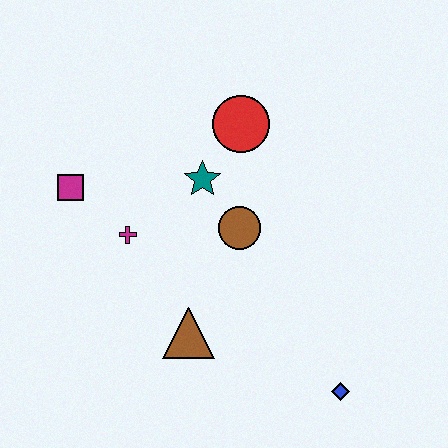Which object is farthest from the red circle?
The blue diamond is farthest from the red circle.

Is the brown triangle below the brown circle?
Yes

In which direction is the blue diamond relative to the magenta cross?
The blue diamond is to the right of the magenta cross.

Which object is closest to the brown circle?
The teal star is closest to the brown circle.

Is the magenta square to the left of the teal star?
Yes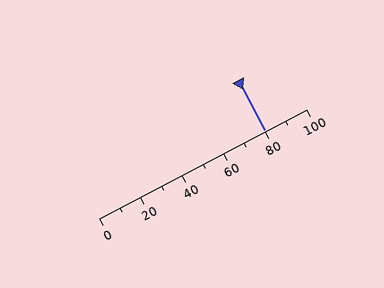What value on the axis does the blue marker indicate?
The marker indicates approximately 80.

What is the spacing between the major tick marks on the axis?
The major ticks are spaced 20 apart.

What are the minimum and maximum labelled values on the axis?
The axis runs from 0 to 100.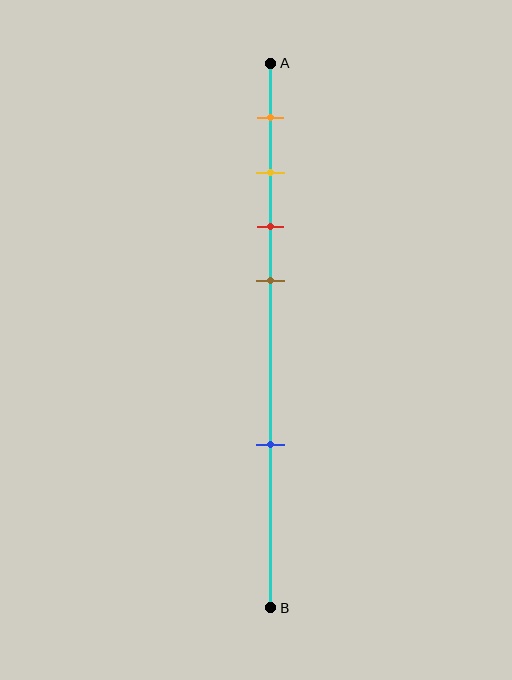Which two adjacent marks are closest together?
The yellow and red marks are the closest adjacent pair.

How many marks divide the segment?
There are 5 marks dividing the segment.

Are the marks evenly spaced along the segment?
No, the marks are not evenly spaced.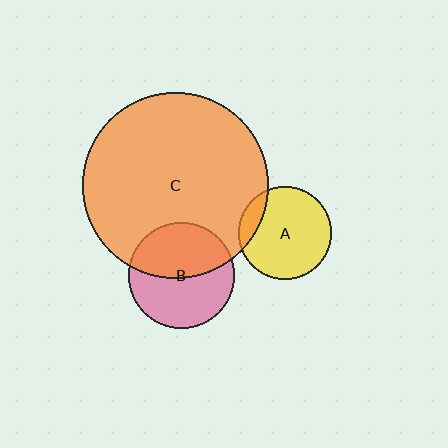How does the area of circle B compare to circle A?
Approximately 1.3 times.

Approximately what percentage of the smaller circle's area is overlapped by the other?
Approximately 45%.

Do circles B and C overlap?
Yes.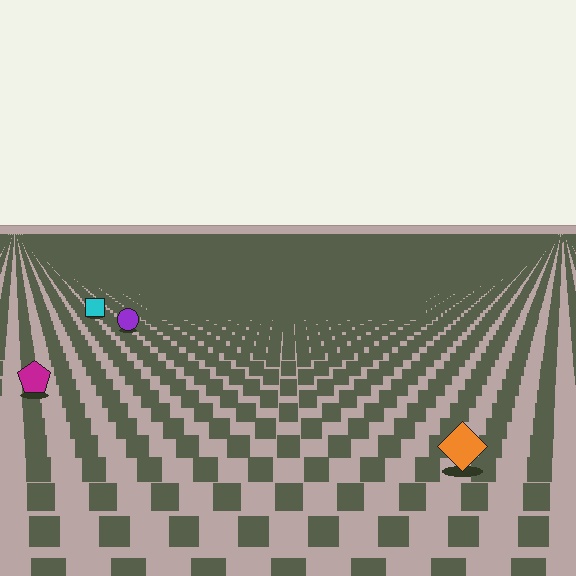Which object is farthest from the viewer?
The cyan square is farthest from the viewer. It appears smaller and the ground texture around it is denser.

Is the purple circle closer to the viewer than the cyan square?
Yes. The purple circle is closer — you can tell from the texture gradient: the ground texture is coarser near it.